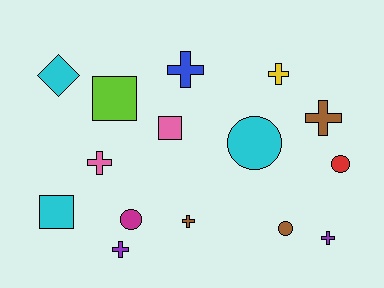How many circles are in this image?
There are 4 circles.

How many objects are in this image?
There are 15 objects.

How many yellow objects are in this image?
There is 1 yellow object.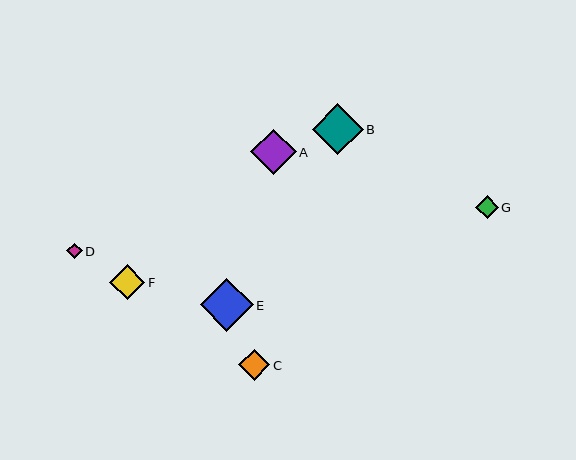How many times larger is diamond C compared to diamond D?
Diamond C is approximately 2.0 times the size of diamond D.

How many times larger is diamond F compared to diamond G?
Diamond F is approximately 1.5 times the size of diamond G.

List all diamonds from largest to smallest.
From largest to smallest: E, B, A, F, C, G, D.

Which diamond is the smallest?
Diamond D is the smallest with a size of approximately 15 pixels.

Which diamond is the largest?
Diamond E is the largest with a size of approximately 53 pixels.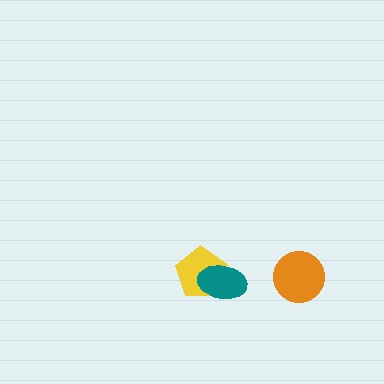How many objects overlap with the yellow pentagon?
1 object overlaps with the yellow pentagon.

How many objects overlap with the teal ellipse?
1 object overlaps with the teal ellipse.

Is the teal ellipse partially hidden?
No, no other shape covers it.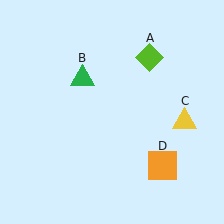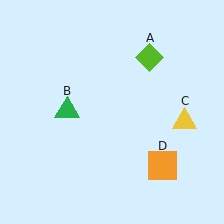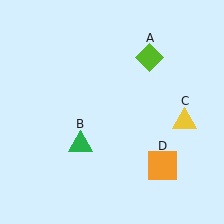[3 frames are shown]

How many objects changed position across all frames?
1 object changed position: green triangle (object B).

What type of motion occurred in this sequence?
The green triangle (object B) rotated counterclockwise around the center of the scene.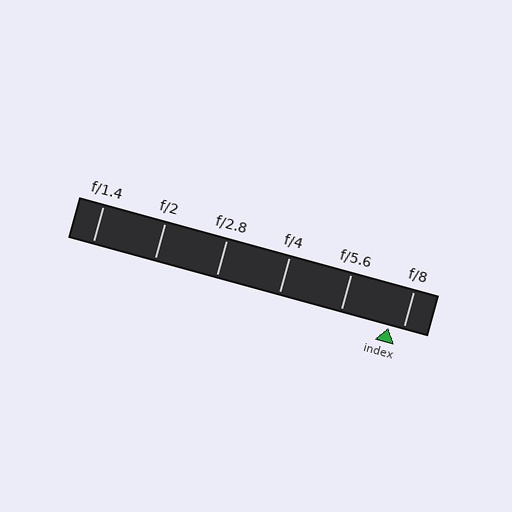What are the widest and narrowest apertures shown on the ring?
The widest aperture shown is f/1.4 and the narrowest is f/8.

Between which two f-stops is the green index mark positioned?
The index mark is between f/5.6 and f/8.